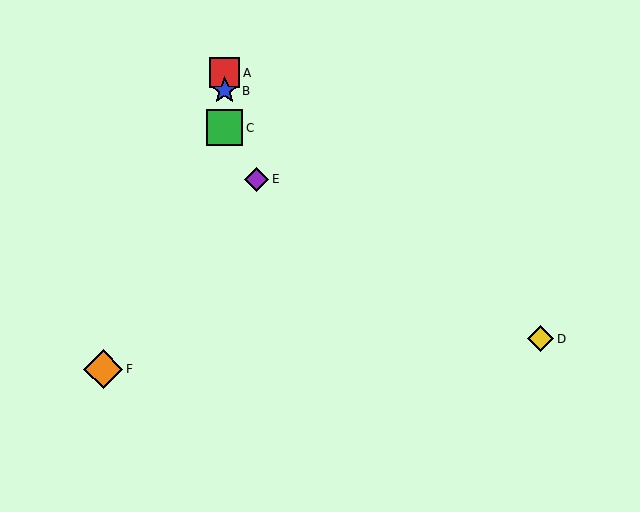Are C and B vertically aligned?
Yes, both are at x≈225.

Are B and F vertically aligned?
No, B is at x≈225 and F is at x≈103.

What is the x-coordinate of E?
Object E is at x≈256.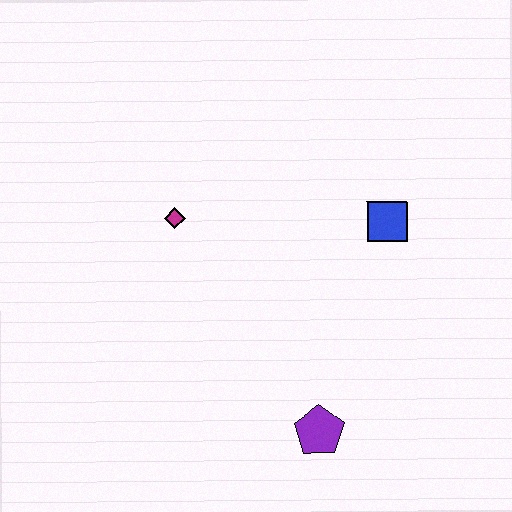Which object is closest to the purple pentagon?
The blue square is closest to the purple pentagon.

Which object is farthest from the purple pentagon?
The magenta diamond is farthest from the purple pentagon.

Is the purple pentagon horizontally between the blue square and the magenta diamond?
Yes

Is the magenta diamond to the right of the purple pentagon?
No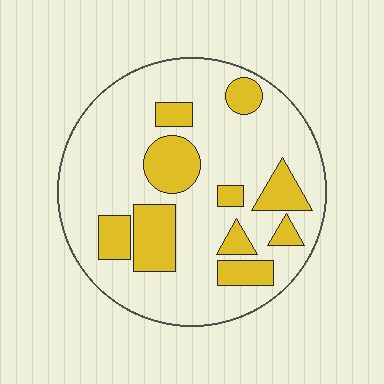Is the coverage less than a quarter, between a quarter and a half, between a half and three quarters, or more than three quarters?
Between a quarter and a half.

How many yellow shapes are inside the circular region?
10.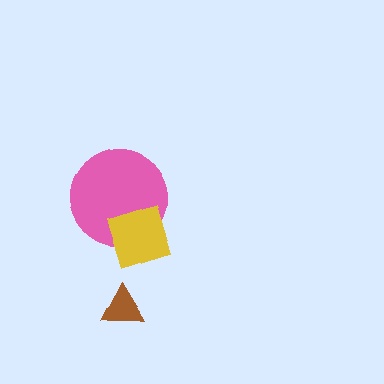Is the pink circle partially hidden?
Yes, it is partially covered by another shape.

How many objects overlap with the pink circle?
1 object overlaps with the pink circle.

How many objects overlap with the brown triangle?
0 objects overlap with the brown triangle.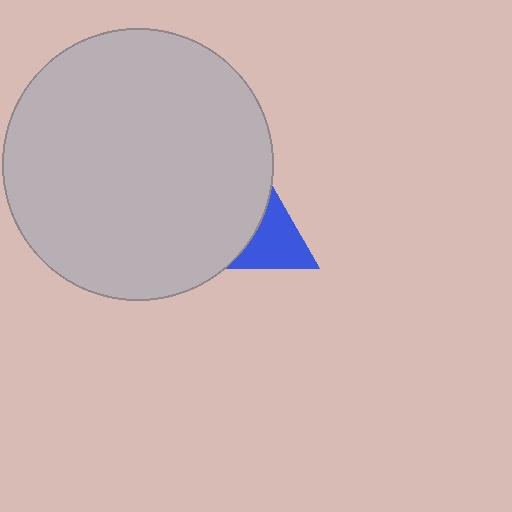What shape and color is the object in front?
The object in front is a light gray circle.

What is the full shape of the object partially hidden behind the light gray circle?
The partially hidden object is a blue triangle.